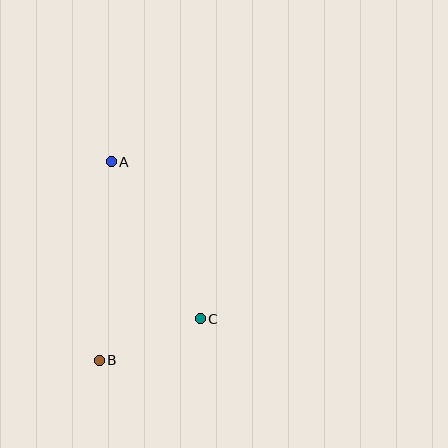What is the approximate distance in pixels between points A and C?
The distance between A and C is approximately 180 pixels.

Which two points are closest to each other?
Points B and C are closest to each other.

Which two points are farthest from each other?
Points A and B are farthest from each other.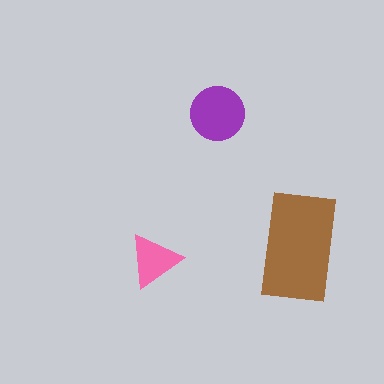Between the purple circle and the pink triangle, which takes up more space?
The purple circle.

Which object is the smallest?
The pink triangle.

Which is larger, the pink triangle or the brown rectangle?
The brown rectangle.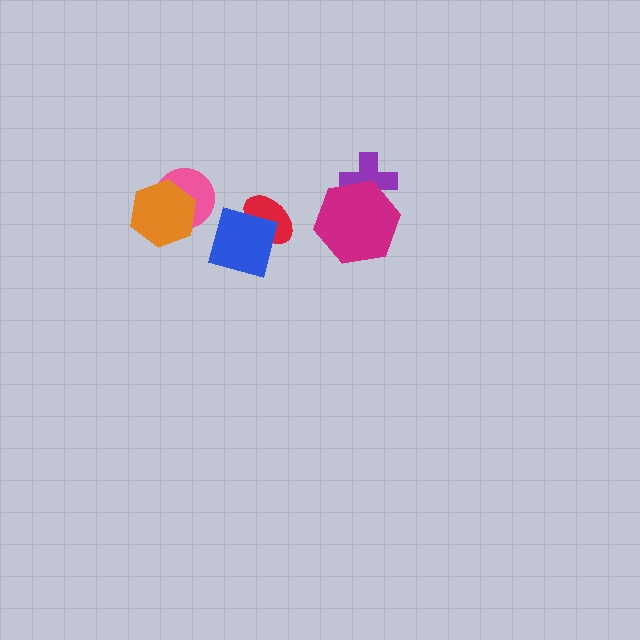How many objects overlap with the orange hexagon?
1 object overlaps with the orange hexagon.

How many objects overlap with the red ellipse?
1 object overlaps with the red ellipse.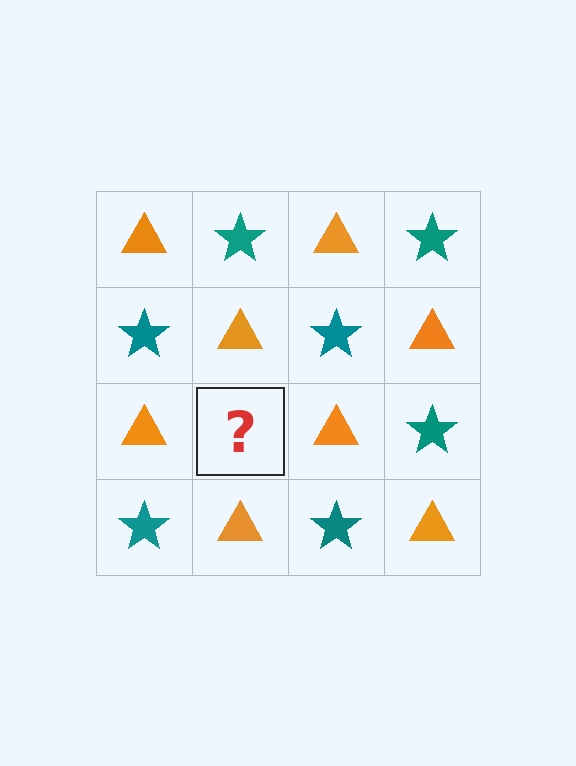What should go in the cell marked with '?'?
The missing cell should contain a teal star.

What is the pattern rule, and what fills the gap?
The rule is that it alternates orange triangle and teal star in a checkerboard pattern. The gap should be filled with a teal star.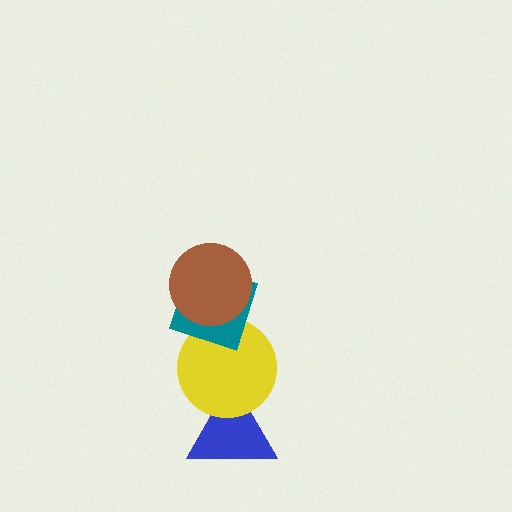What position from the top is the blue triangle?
The blue triangle is 4th from the top.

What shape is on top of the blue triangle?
The yellow circle is on top of the blue triangle.